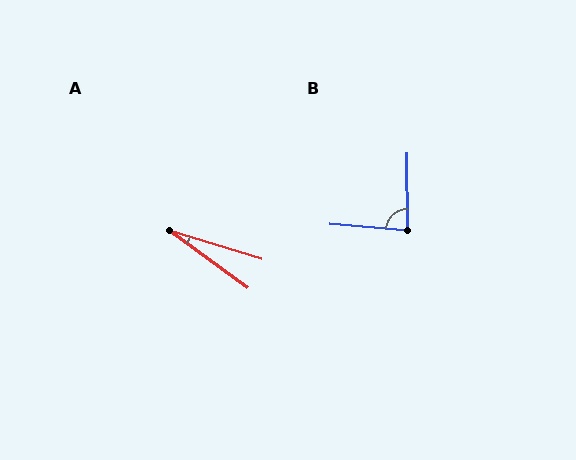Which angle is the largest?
B, at approximately 84 degrees.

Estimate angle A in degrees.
Approximately 19 degrees.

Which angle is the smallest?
A, at approximately 19 degrees.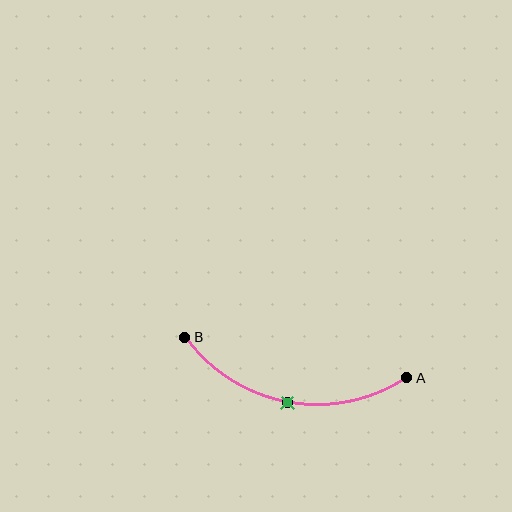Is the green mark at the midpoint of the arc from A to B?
Yes. The green mark lies on the arc at equal arc-length from both A and B — it is the arc midpoint.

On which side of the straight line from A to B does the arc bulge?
The arc bulges below the straight line connecting A and B.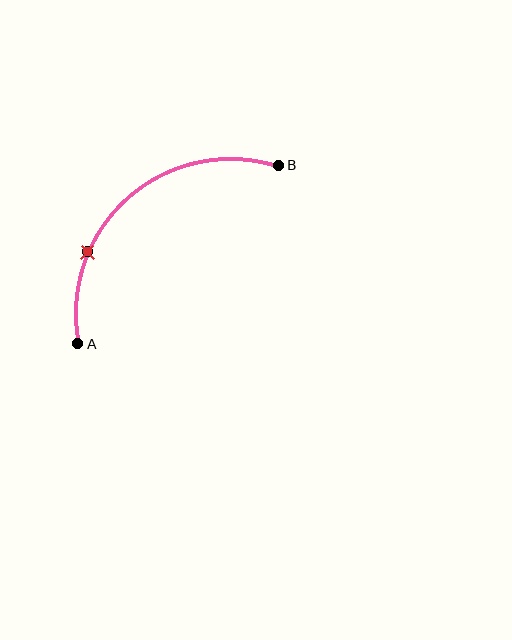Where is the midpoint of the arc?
The arc midpoint is the point on the curve farthest from the straight line joining A and B. It sits above and to the left of that line.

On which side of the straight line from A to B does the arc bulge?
The arc bulges above and to the left of the straight line connecting A and B.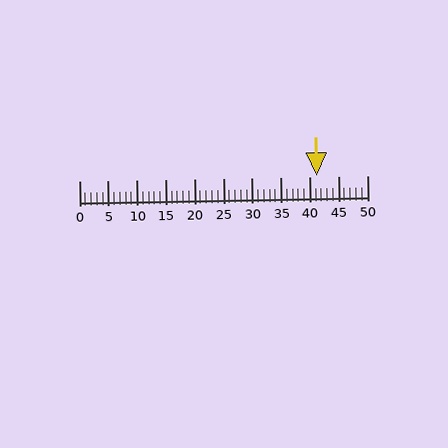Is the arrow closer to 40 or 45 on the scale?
The arrow is closer to 40.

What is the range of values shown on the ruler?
The ruler shows values from 0 to 50.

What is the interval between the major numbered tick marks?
The major tick marks are spaced 5 units apart.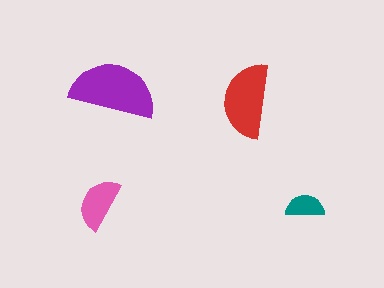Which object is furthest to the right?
The teal semicircle is rightmost.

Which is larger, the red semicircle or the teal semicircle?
The red one.